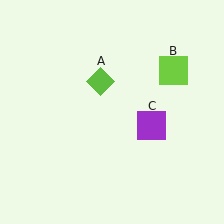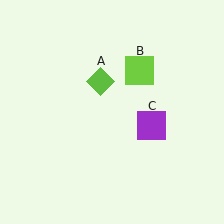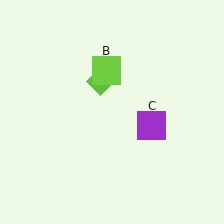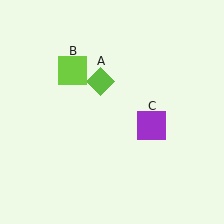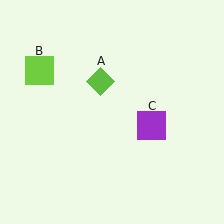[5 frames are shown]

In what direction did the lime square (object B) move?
The lime square (object B) moved left.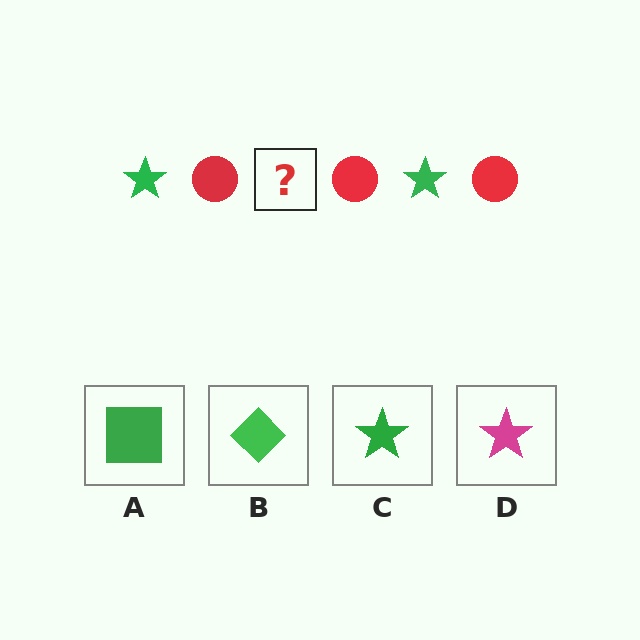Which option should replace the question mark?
Option C.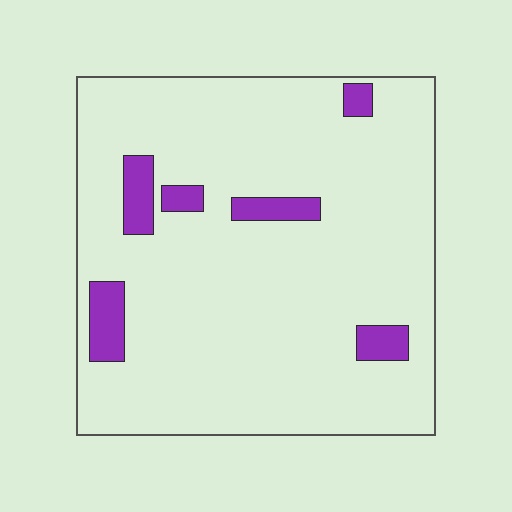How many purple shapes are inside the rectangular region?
6.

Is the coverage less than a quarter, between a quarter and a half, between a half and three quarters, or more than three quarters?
Less than a quarter.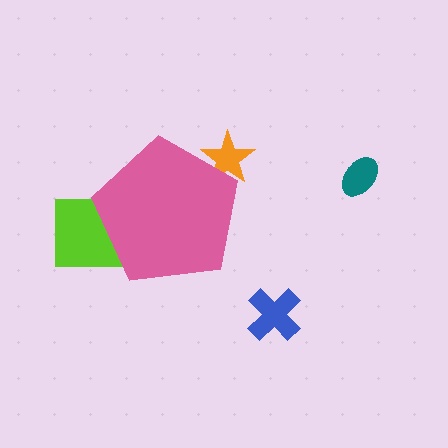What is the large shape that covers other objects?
A pink pentagon.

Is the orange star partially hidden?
Yes, the orange star is partially hidden behind the pink pentagon.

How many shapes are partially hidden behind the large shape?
2 shapes are partially hidden.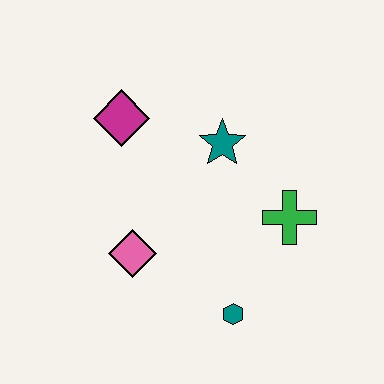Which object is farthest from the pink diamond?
The green cross is farthest from the pink diamond.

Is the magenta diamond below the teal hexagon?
No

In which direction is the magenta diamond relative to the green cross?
The magenta diamond is to the left of the green cross.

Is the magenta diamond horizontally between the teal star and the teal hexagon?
No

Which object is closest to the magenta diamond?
The teal star is closest to the magenta diamond.